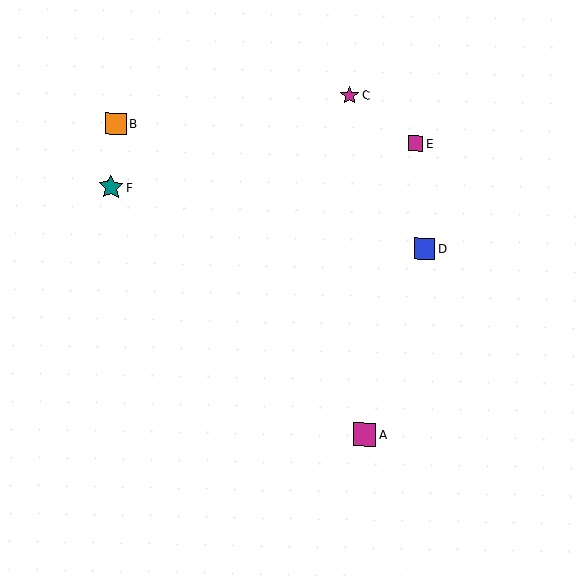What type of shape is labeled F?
Shape F is a teal star.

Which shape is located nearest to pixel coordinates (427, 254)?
The blue square (labeled D) at (424, 249) is nearest to that location.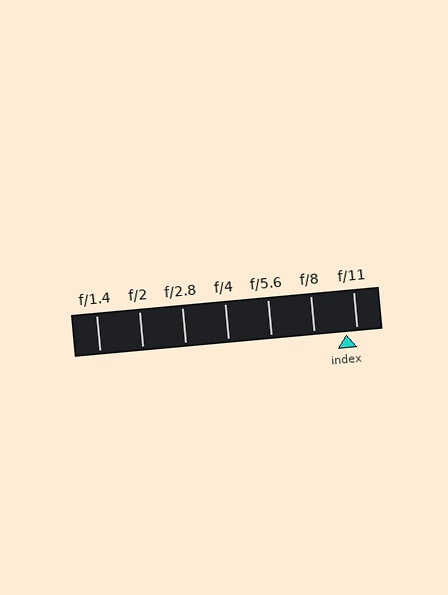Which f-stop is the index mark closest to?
The index mark is closest to f/11.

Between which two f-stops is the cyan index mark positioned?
The index mark is between f/8 and f/11.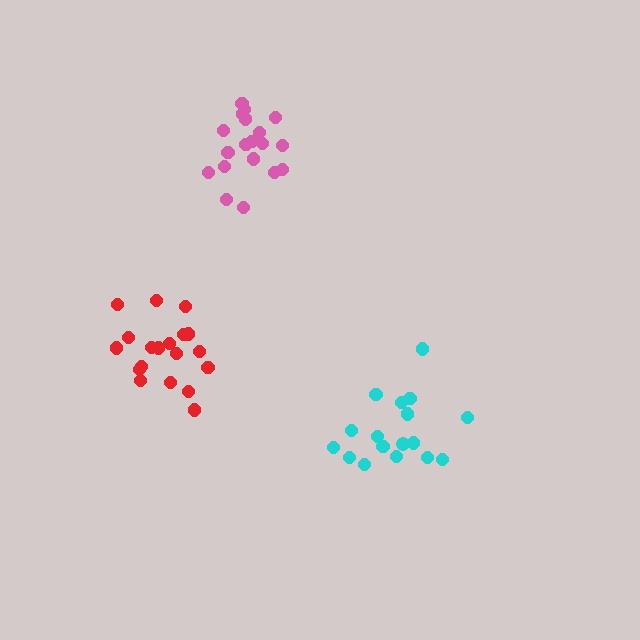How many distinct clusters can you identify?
There are 3 distinct clusters.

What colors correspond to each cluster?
The clusters are colored: pink, cyan, red.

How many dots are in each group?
Group 1: 19 dots, Group 2: 17 dots, Group 3: 19 dots (55 total).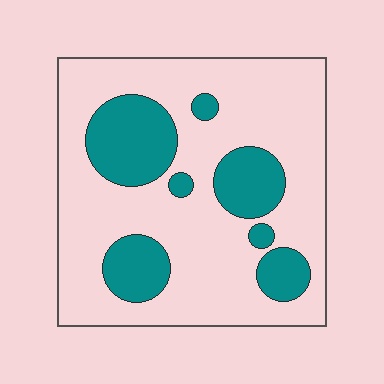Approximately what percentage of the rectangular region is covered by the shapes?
Approximately 25%.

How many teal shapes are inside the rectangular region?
7.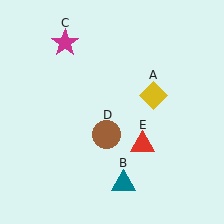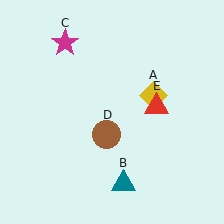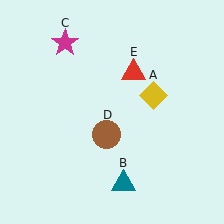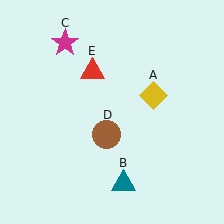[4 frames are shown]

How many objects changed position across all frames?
1 object changed position: red triangle (object E).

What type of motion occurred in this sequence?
The red triangle (object E) rotated counterclockwise around the center of the scene.